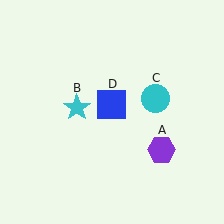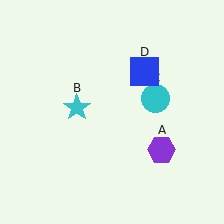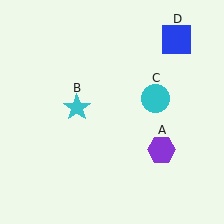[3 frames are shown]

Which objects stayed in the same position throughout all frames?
Purple hexagon (object A) and cyan star (object B) and cyan circle (object C) remained stationary.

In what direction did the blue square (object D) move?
The blue square (object D) moved up and to the right.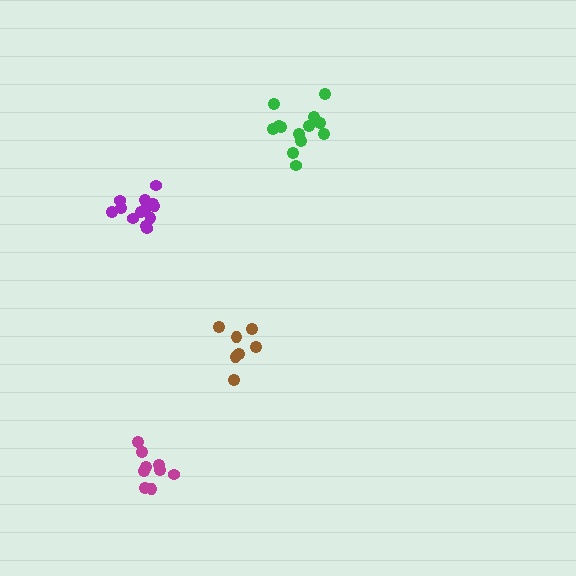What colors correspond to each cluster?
The clusters are colored: purple, brown, green, magenta.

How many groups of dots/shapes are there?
There are 4 groups.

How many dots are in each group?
Group 1: 13 dots, Group 2: 7 dots, Group 3: 13 dots, Group 4: 9 dots (42 total).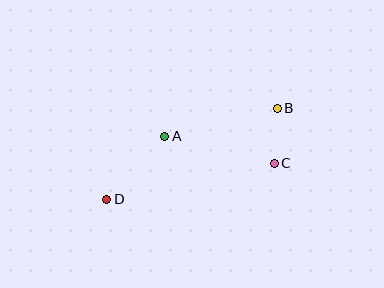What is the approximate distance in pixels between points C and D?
The distance between C and D is approximately 171 pixels.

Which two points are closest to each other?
Points B and C are closest to each other.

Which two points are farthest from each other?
Points B and D are farthest from each other.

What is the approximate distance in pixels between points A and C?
The distance between A and C is approximately 112 pixels.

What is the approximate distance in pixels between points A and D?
The distance between A and D is approximately 86 pixels.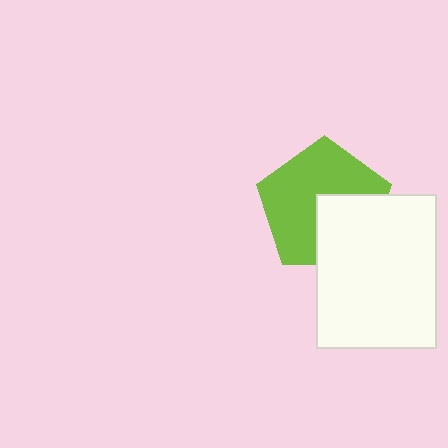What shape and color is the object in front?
The object in front is a white rectangle.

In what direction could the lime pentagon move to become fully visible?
The lime pentagon could move toward the upper-left. That would shift it out from behind the white rectangle entirely.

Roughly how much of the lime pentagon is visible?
About half of it is visible (roughly 64%).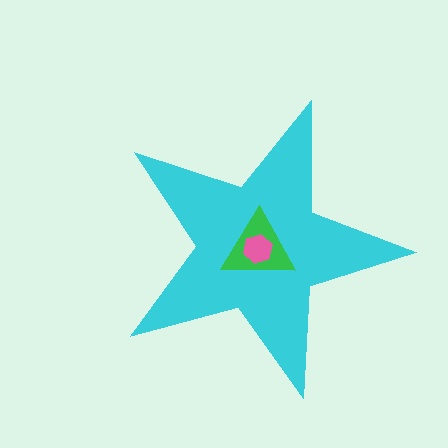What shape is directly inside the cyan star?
The green triangle.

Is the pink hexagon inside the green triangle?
Yes.